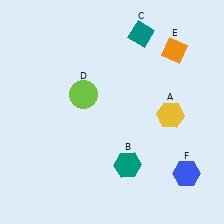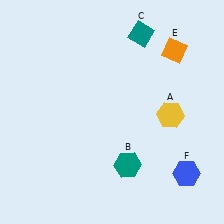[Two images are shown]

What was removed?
The lime circle (D) was removed in Image 2.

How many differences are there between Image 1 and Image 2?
There is 1 difference between the two images.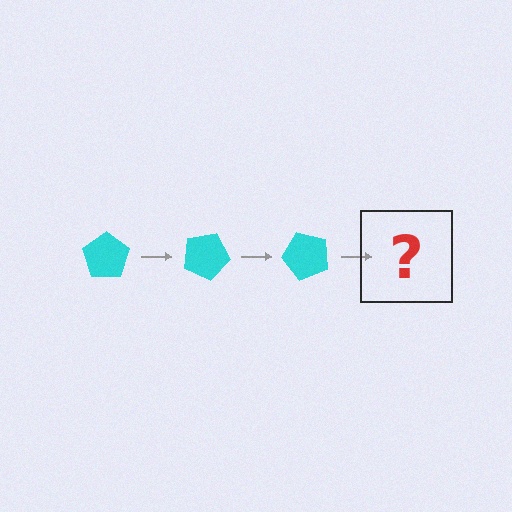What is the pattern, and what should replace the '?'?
The pattern is that the pentagon rotates 25 degrees each step. The '?' should be a cyan pentagon rotated 75 degrees.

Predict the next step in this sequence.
The next step is a cyan pentagon rotated 75 degrees.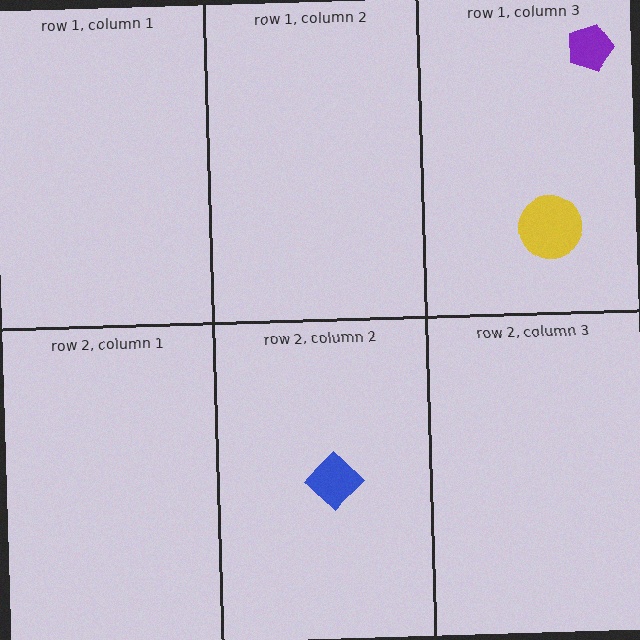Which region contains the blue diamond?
The row 2, column 2 region.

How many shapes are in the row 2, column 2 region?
1.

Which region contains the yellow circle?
The row 1, column 3 region.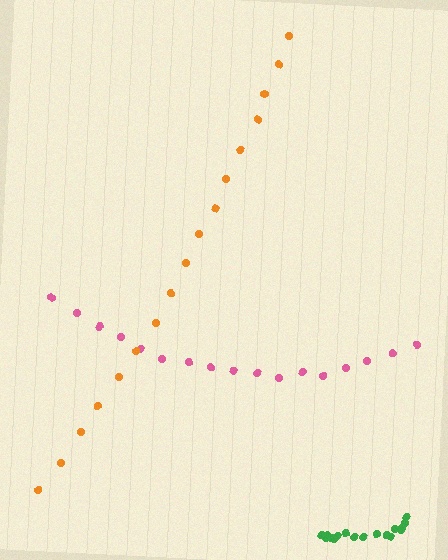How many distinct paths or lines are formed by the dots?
There are 3 distinct paths.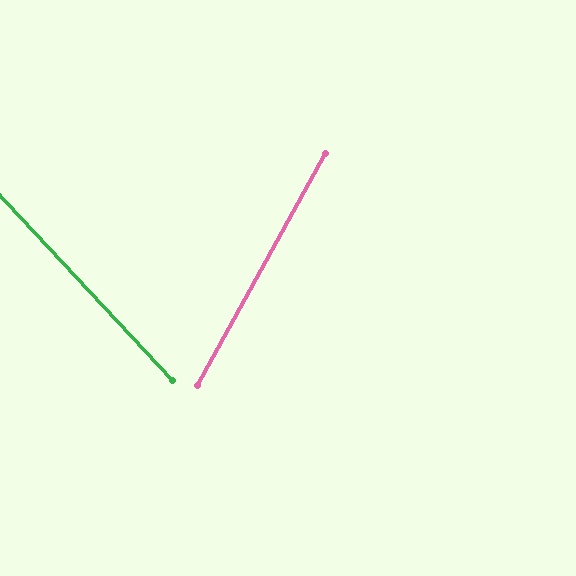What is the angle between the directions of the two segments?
Approximately 72 degrees.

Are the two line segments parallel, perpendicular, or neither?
Neither parallel nor perpendicular — they differ by about 72°.